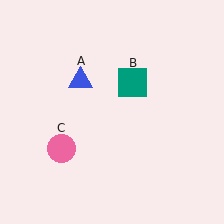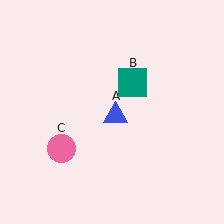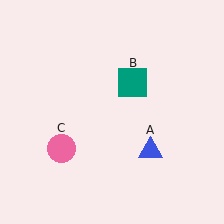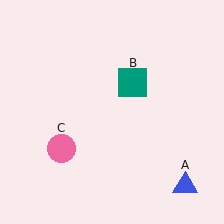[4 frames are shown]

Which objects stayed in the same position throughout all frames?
Teal square (object B) and pink circle (object C) remained stationary.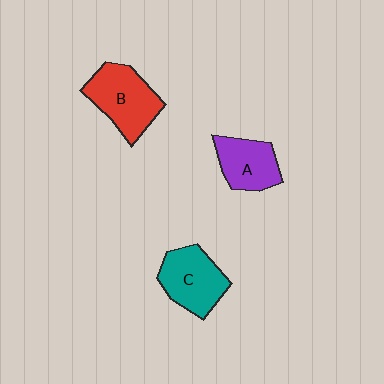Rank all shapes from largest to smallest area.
From largest to smallest: B (red), C (teal), A (purple).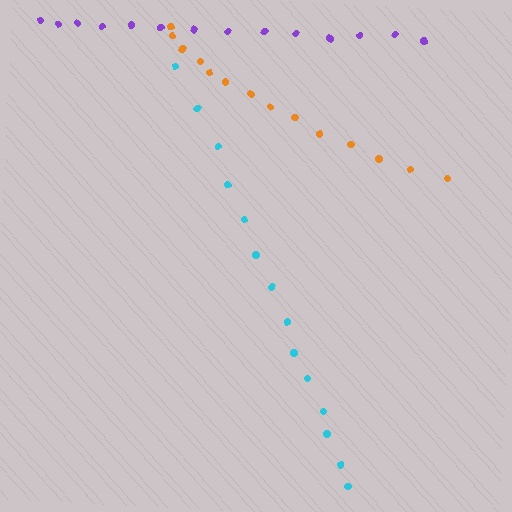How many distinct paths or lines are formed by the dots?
There are 3 distinct paths.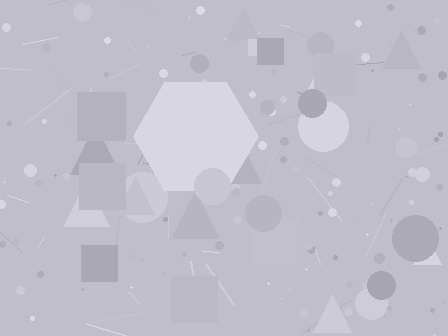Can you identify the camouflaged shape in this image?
The camouflaged shape is a hexagon.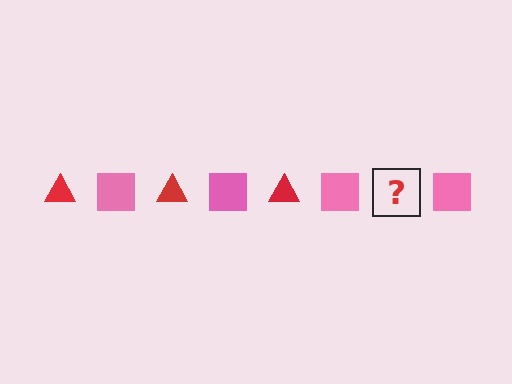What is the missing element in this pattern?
The missing element is a red triangle.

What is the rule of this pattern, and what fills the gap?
The rule is that the pattern alternates between red triangle and pink square. The gap should be filled with a red triangle.